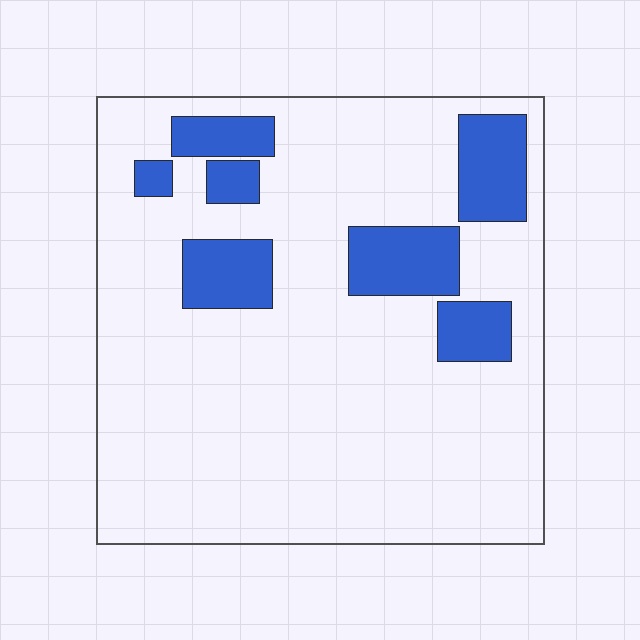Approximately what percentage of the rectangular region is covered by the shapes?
Approximately 15%.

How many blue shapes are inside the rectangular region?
7.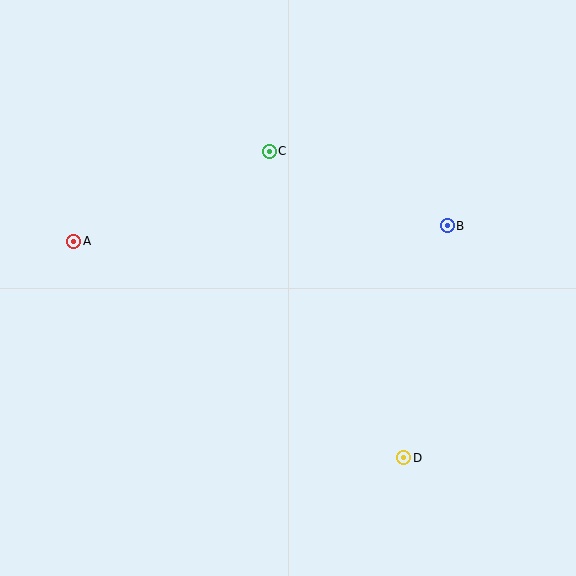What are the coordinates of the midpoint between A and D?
The midpoint between A and D is at (239, 349).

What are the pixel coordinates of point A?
Point A is at (74, 241).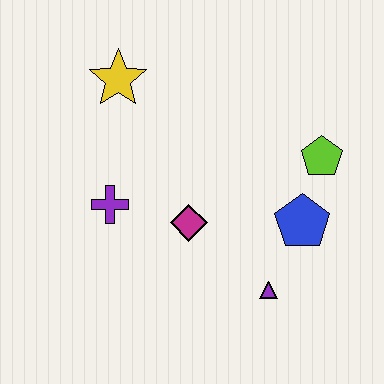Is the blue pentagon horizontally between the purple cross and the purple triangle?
No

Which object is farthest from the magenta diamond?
The yellow star is farthest from the magenta diamond.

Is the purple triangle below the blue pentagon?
Yes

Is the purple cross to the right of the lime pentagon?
No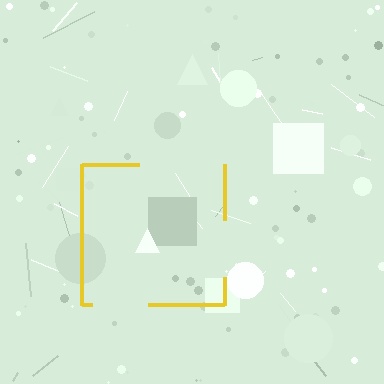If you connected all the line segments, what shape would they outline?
They would outline a square.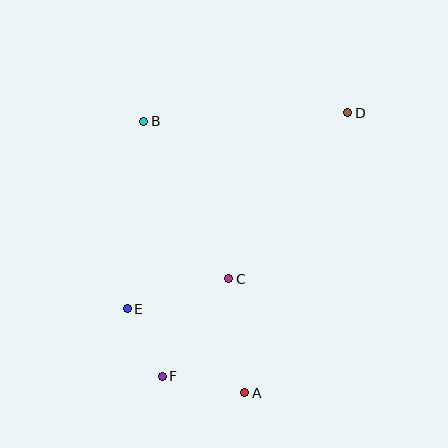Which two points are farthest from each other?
Points D and F are farthest from each other.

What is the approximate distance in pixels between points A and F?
The distance between A and F is approximately 84 pixels.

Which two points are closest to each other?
Points E and F are closest to each other.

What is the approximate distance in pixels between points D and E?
The distance between D and E is approximately 295 pixels.